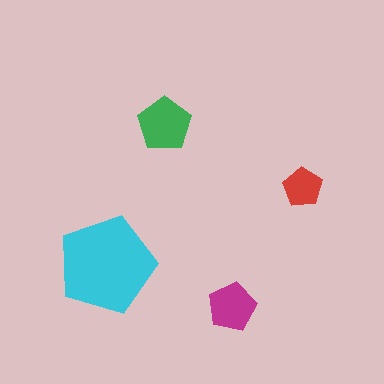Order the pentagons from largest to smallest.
the cyan one, the green one, the magenta one, the red one.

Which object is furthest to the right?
The red pentagon is rightmost.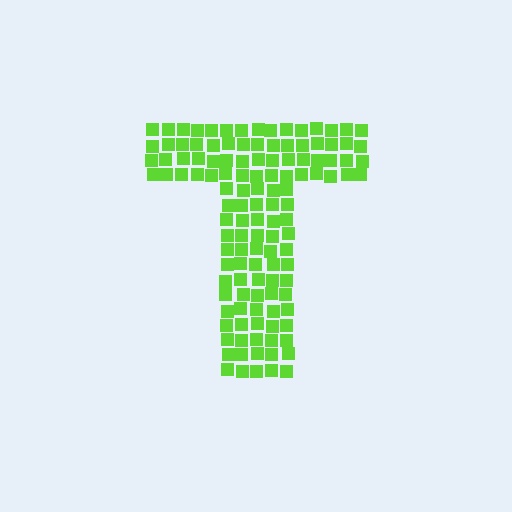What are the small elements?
The small elements are squares.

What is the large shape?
The large shape is the letter T.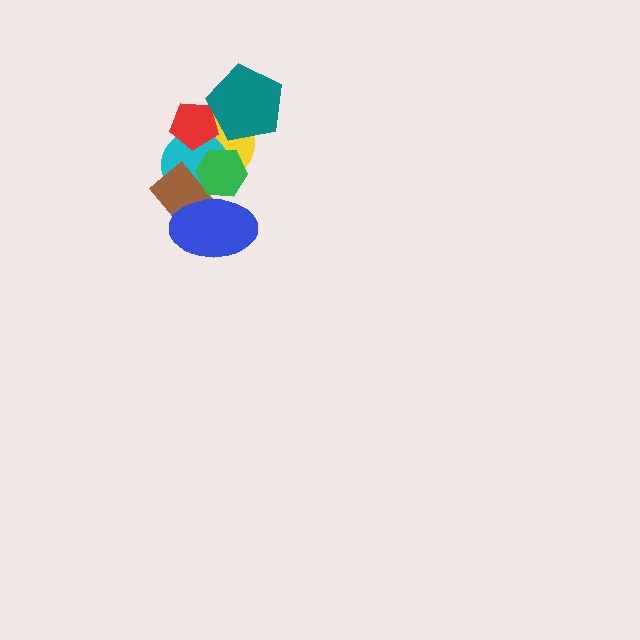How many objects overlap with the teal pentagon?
2 objects overlap with the teal pentagon.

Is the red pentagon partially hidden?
Yes, it is partially covered by another shape.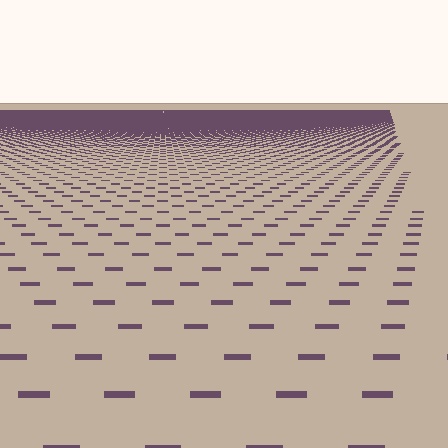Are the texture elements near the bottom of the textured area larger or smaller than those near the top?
Larger. Near the bottom, elements are closer to the viewer and appear at a bigger on-screen size.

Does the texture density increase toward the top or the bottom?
Density increases toward the top.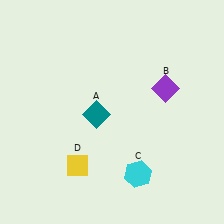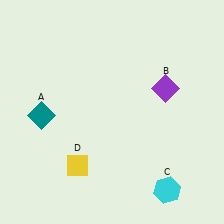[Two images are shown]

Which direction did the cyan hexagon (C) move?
The cyan hexagon (C) moved right.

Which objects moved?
The objects that moved are: the teal diamond (A), the cyan hexagon (C).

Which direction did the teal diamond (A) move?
The teal diamond (A) moved left.